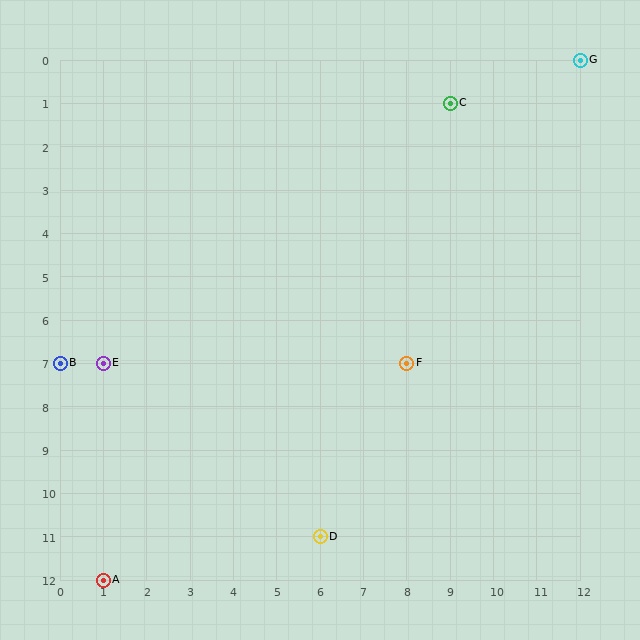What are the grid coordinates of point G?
Point G is at grid coordinates (12, 0).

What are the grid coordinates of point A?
Point A is at grid coordinates (1, 12).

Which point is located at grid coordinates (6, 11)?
Point D is at (6, 11).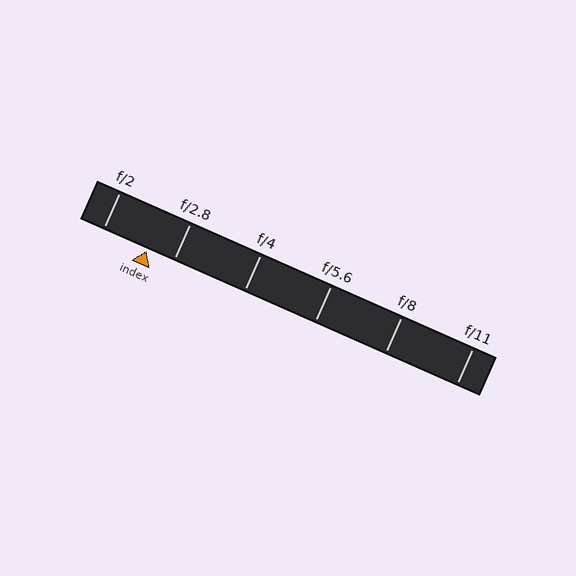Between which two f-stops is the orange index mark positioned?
The index mark is between f/2 and f/2.8.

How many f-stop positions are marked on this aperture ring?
There are 6 f-stop positions marked.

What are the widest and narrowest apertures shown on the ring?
The widest aperture shown is f/2 and the narrowest is f/11.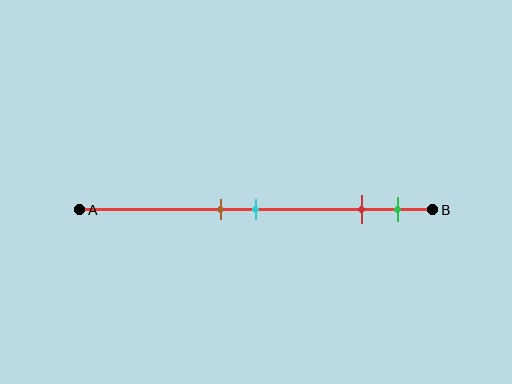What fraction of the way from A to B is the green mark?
The green mark is approximately 90% (0.9) of the way from A to B.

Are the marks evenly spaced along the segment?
No, the marks are not evenly spaced.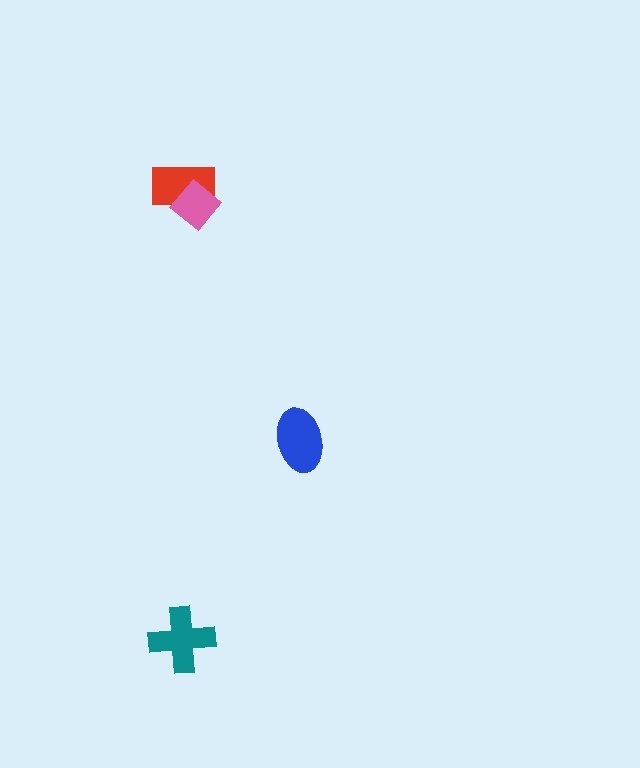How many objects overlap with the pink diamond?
1 object overlaps with the pink diamond.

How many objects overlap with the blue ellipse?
0 objects overlap with the blue ellipse.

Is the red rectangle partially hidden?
Yes, it is partially covered by another shape.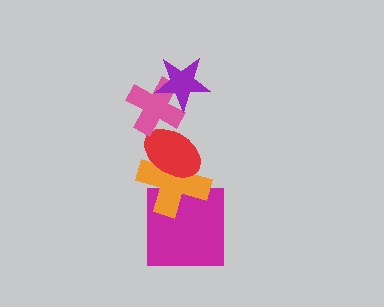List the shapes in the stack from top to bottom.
From top to bottom: the purple star, the pink cross, the red ellipse, the orange cross, the magenta square.